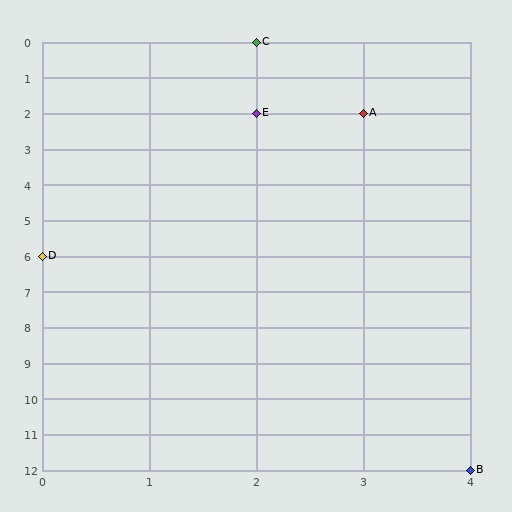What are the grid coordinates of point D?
Point D is at grid coordinates (0, 6).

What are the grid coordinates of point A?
Point A is at grid coordinates (3, 2).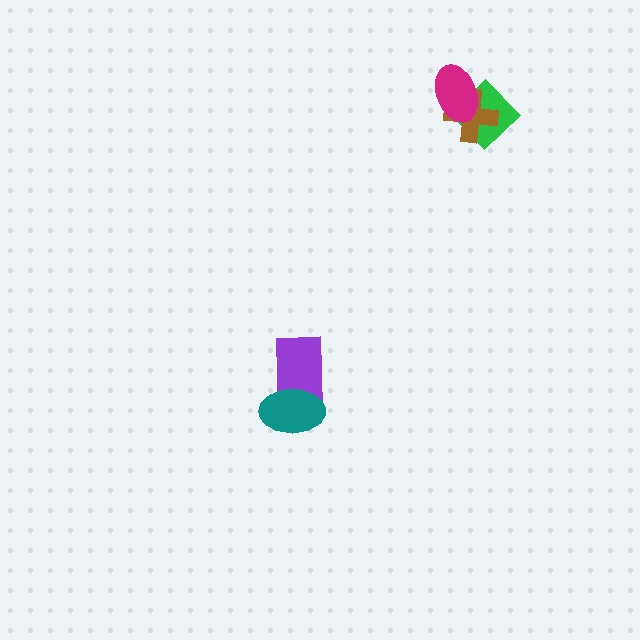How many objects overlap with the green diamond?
2 objects overlap with the green diamond.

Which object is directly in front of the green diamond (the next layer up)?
The brown cross is directly in front of the green diamond.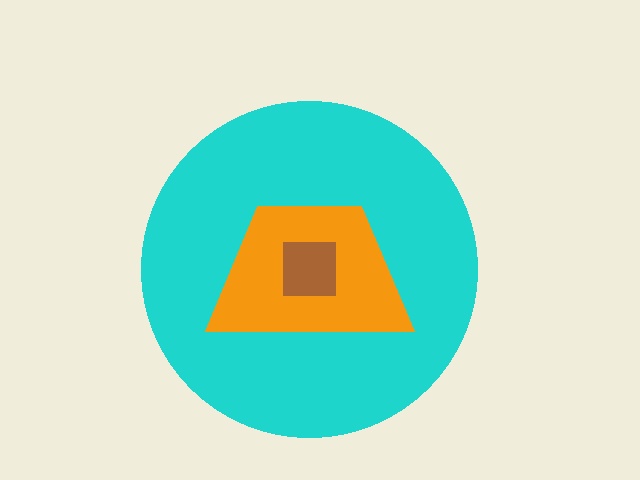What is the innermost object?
The brown square.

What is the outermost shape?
The cyan circle.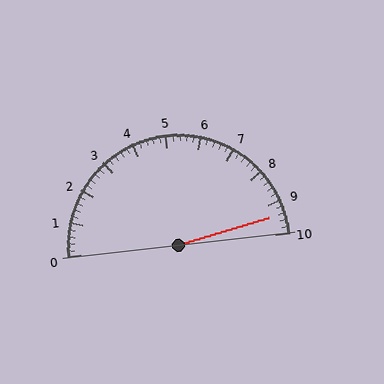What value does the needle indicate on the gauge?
The needle indicates approximately 9.4.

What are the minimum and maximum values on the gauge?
The gauge ranges from 0 to 10.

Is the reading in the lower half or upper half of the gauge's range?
The reading is in the upper half of the range (0 to 10).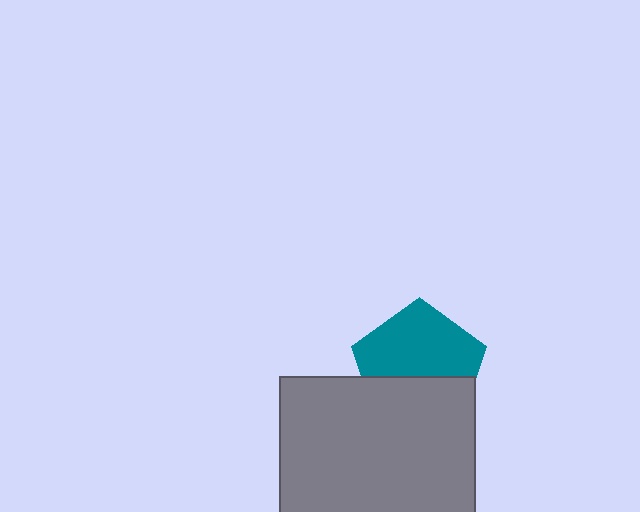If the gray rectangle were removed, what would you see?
You would see the complete teal pentagon.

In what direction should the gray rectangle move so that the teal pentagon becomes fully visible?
The gray rectangle should move down. That is the shortest direction to clear the overlap and leave the teal pentagon fully visible.